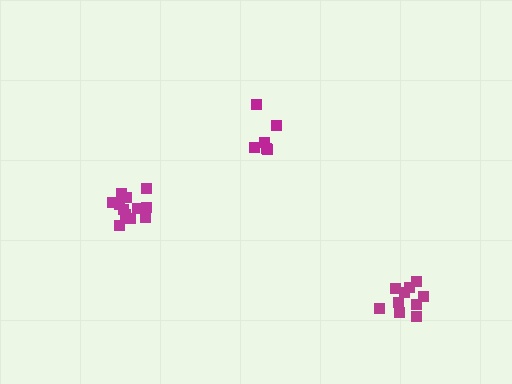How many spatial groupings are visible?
There are 3 spatial groupings.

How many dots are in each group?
Group 1: 6 dots, Group 2: 12 dots, Group 3: 10 dots (28 total).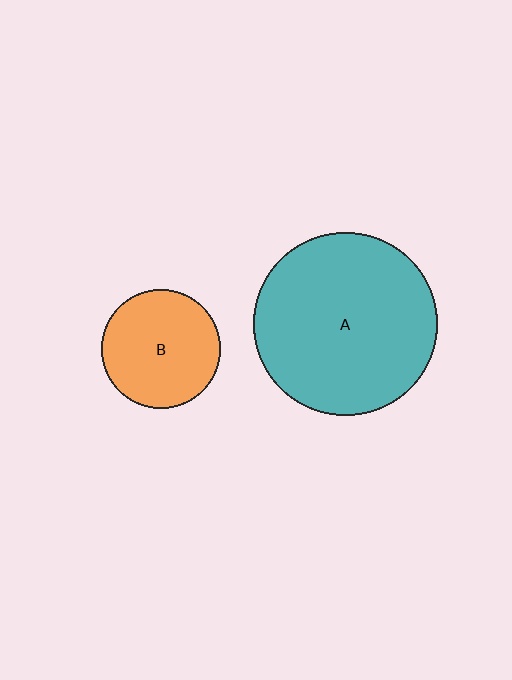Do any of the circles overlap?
No, none of the circles overlap.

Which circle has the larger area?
Circle A (teal).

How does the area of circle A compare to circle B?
Approximately 2.4 times.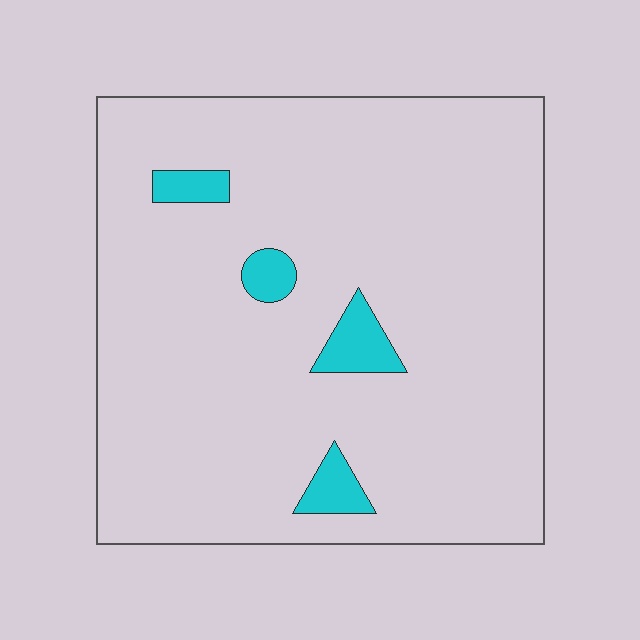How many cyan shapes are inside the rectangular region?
4.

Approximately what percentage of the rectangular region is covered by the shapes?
Approximately 5%.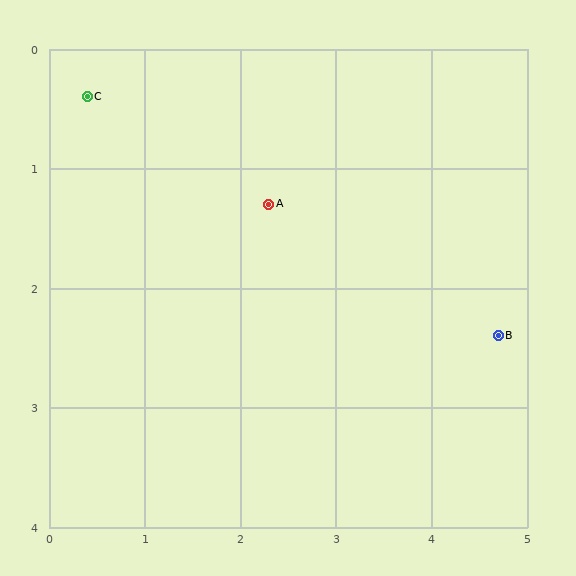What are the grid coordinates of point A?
Point A is at approximately (2.3, 1.3).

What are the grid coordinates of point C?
Point C is at approximately (0.4, 0.4).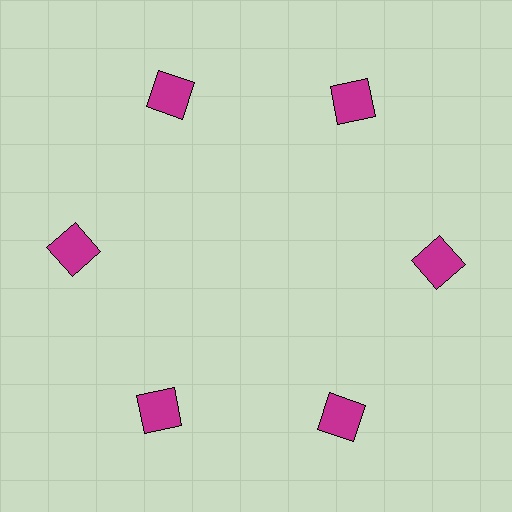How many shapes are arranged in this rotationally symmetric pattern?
There are 6 shapes, arranged in 6 groups of 1.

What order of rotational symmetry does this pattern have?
This pattern has 6-fold rotational symmetry.